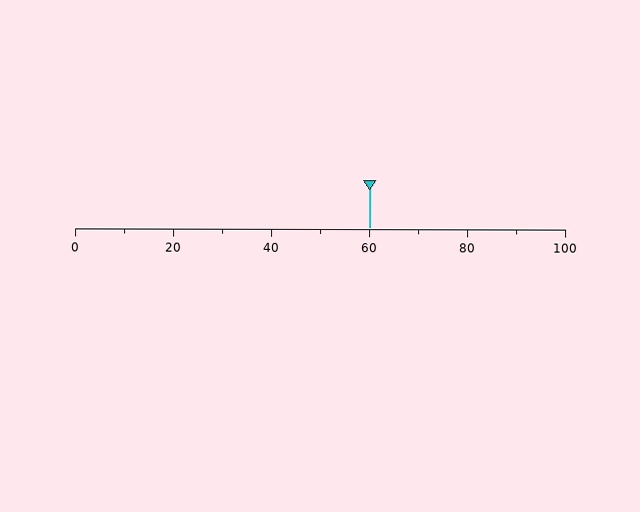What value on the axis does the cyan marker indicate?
The marker indicates approximately 60.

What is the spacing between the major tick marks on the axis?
The major ticks are spaced 20 apart.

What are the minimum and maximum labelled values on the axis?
The axis runs from 0 to 100.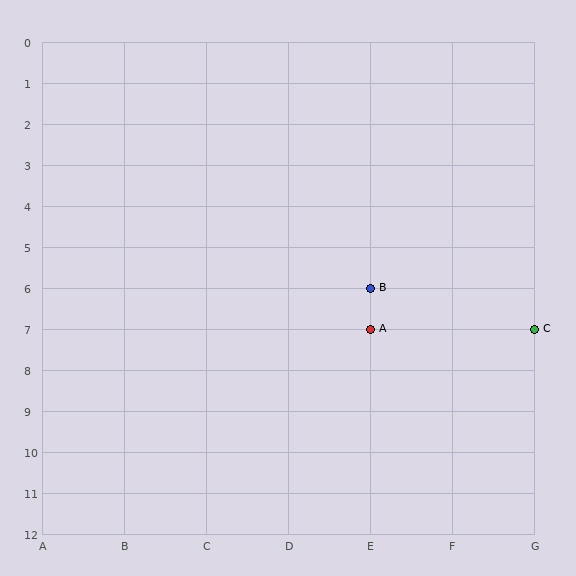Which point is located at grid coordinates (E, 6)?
Point B is at (E, 6).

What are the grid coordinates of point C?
Point C is at grid coordinates (G, 7).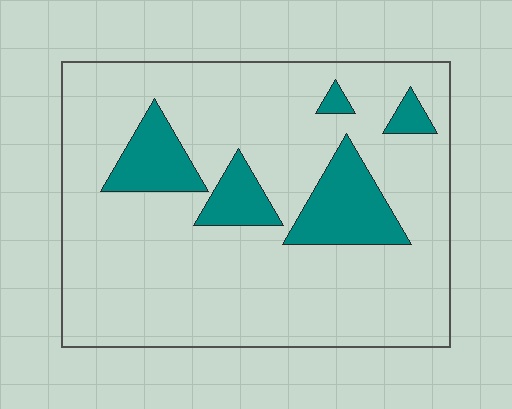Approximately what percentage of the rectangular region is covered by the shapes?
Approximately 15%.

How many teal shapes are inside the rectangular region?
5.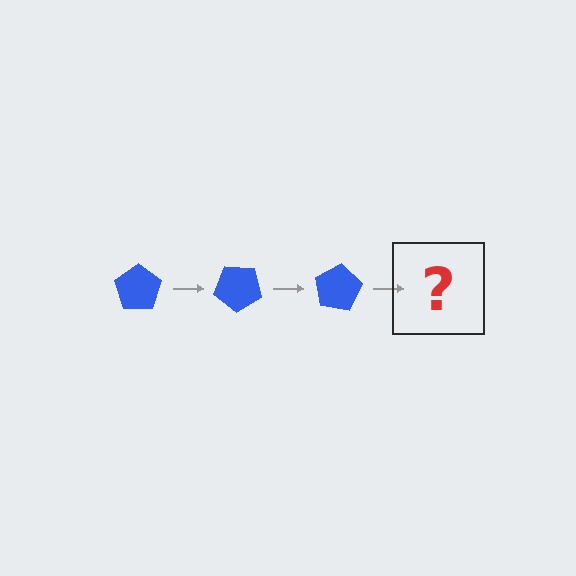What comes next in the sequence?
The next element should be a blue pentagon rotated 120 degrees.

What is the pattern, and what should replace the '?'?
The pattern is that the pentagon rotates 40 degrees each step. The '?' should be a blue pentagon rotated 120 degrees.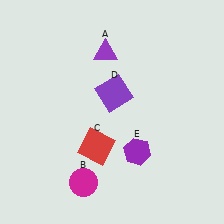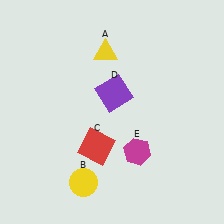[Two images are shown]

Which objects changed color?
A changed from purple to yellow. B changed from magenta to yellow. E changed from purple to magenta.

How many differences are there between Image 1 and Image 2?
There are 3 differences between the two images.